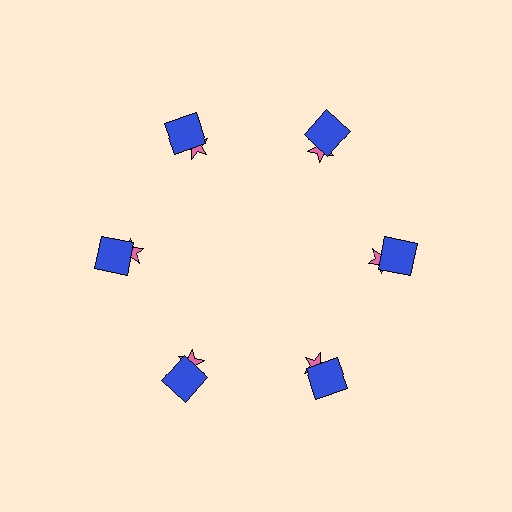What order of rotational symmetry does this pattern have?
This pattern has 6-fold rotational symmetry.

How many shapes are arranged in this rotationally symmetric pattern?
There are 12 shapes, arranged in 6 groups of 2.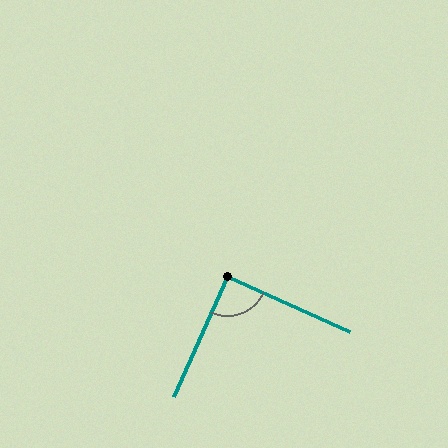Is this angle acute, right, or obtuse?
It is approximately a right angle.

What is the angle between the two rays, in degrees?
Approximately 90 degrees.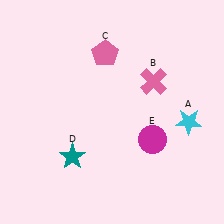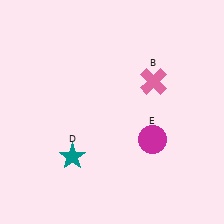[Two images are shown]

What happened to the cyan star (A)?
The cyan star (A) was removed in Image 2. It was in the bottom-right area of Image 1.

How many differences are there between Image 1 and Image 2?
There are 2 differences between the two images.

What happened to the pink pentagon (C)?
The pink pentagon (C) was removed in Image 2. It was in the top-left area of Image 1.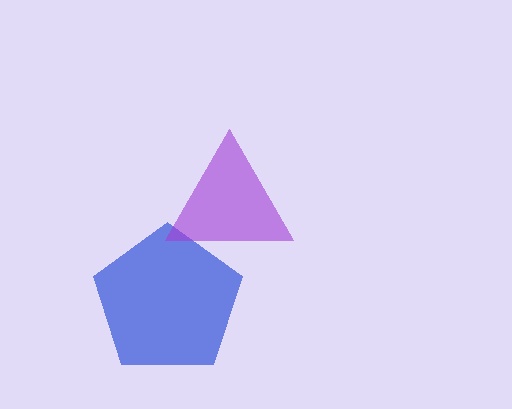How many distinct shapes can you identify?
There are 2 distinct shapes: a blue pentagon, a purple triangle.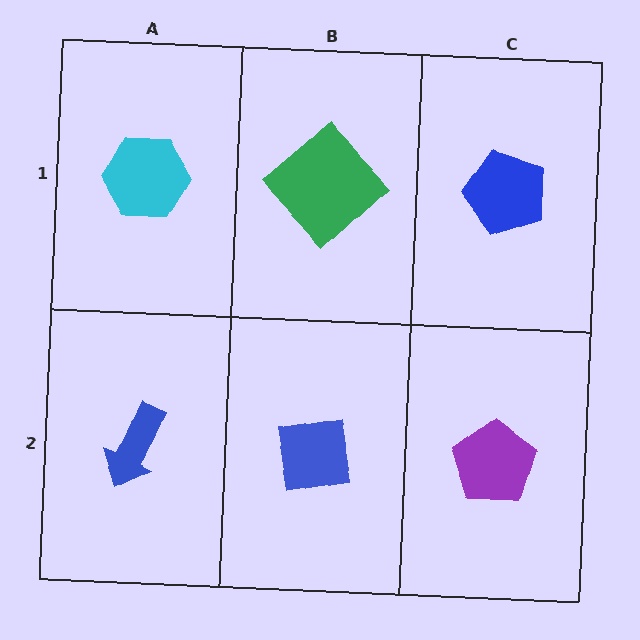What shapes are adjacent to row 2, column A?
A cyan hexagon (row 1, column A), a blue square (row 2, column B).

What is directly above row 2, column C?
A blue pentagon.